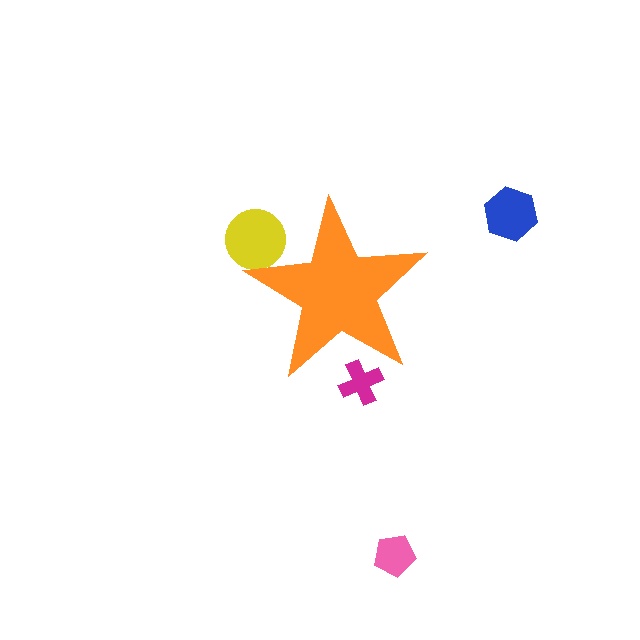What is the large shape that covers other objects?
An orange star.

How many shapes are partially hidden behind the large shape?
2 shapes are partially hidden.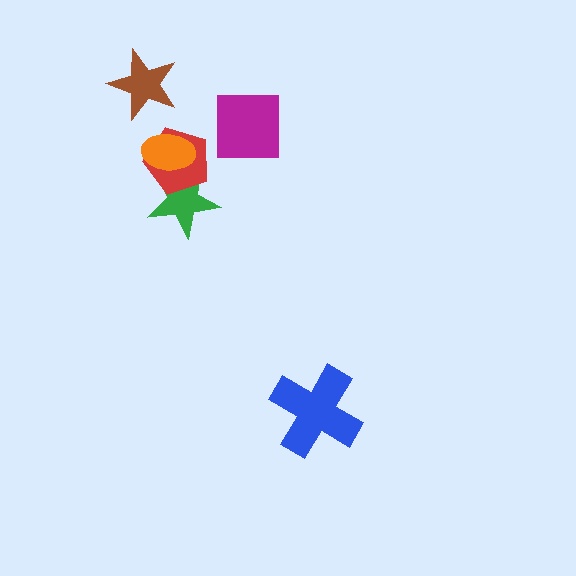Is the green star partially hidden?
Yes, it is partially covered by another shape.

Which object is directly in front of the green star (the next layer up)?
The red pentagon is directly in front of the green star.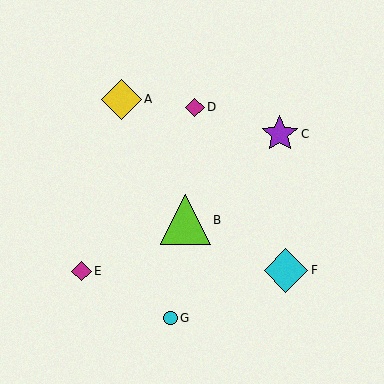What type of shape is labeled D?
Shape D is a magenta diamond.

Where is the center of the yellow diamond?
The center of the yellow diamond is at (122, 99).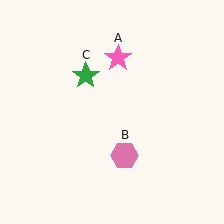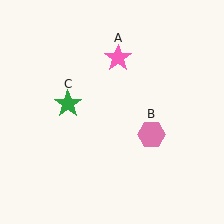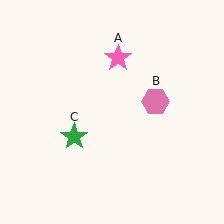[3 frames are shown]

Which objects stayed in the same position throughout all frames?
Pink star (object A) remained stationary.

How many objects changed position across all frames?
2 objects changed position: pink hexagon (object B), green star (object C).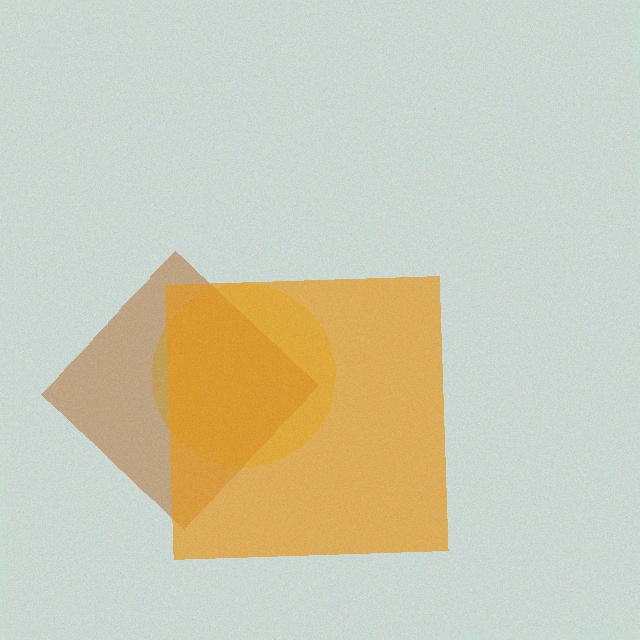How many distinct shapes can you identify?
There are 3 distinct shapes: a yellow circle, a brown diamond, an orange square.